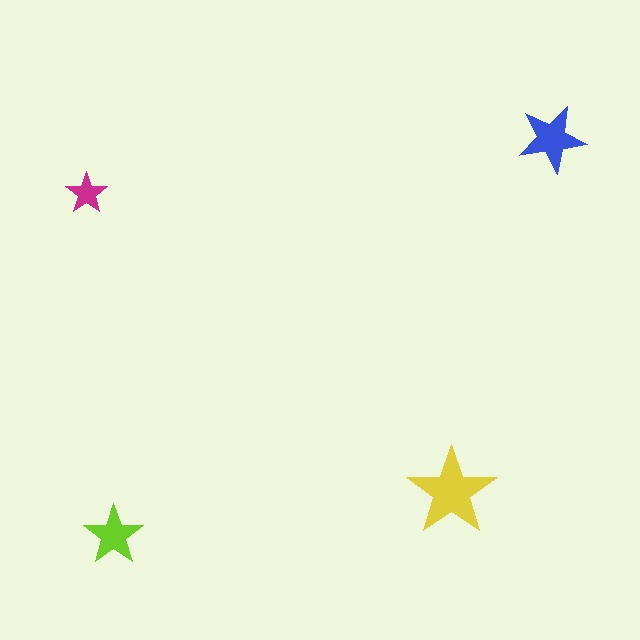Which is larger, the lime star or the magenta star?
The lime one.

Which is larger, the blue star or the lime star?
The blue one.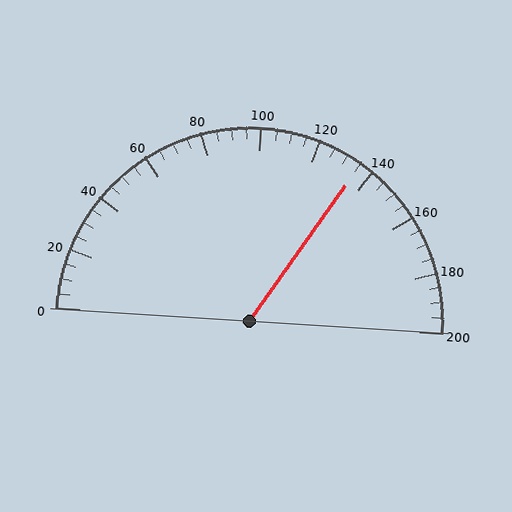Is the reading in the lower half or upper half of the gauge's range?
The reading is in the upper half of the range (0 to 200).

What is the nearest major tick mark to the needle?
The nearest major tick mark is 140.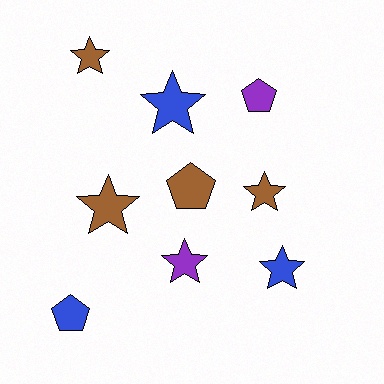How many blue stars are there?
There are 2 blue stars.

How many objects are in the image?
There are 9 objects.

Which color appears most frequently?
Brown, with 4 objects.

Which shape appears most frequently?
Star, with 6 objects.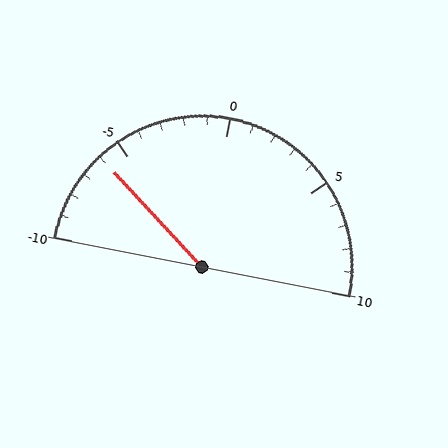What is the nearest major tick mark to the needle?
The nearest major tick mark is -5.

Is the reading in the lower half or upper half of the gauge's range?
The reading is in the lower half of the range (-10 to 10).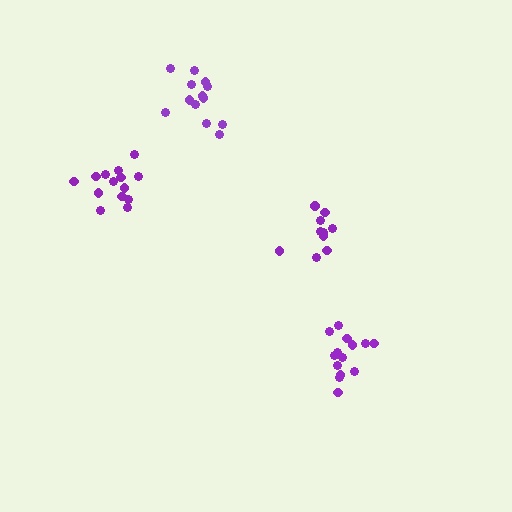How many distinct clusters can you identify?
There are 4 distinct clusters.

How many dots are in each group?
Group 1: 14 dots, Group 2: 13 dots, Group 3: 10 dots, Group 4: 14 dots (51 total).